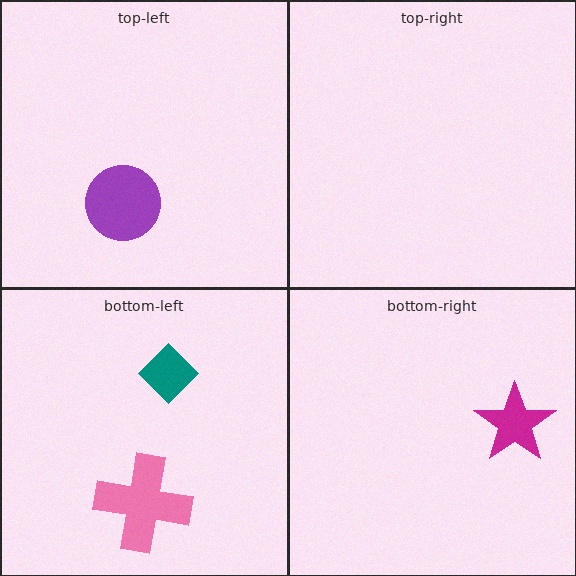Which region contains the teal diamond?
The bottom-left region.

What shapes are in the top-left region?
The purple circle.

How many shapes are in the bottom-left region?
2.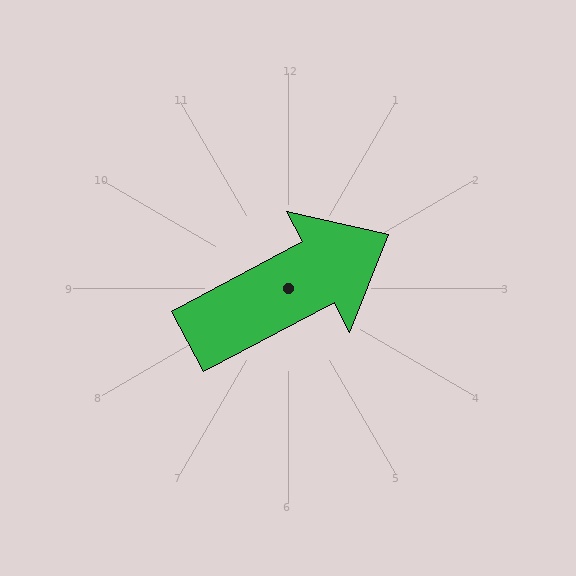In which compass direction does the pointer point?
Northeast.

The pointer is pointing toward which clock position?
Roughly 2 o'clock.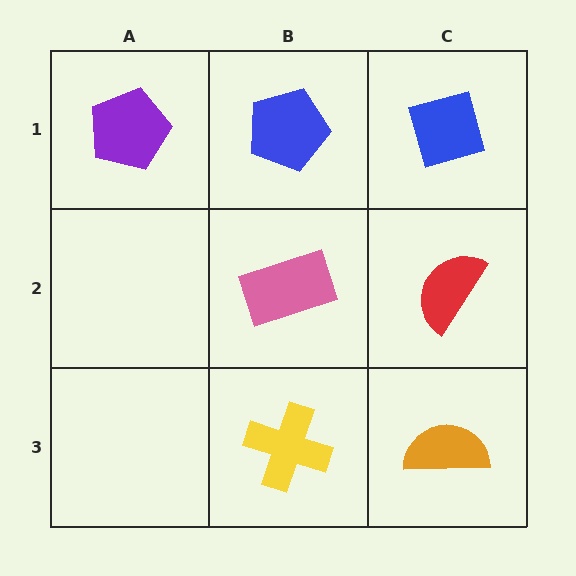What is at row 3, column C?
An orange semicircle.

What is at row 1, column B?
A blue pentagon.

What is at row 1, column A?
A purple pentagon.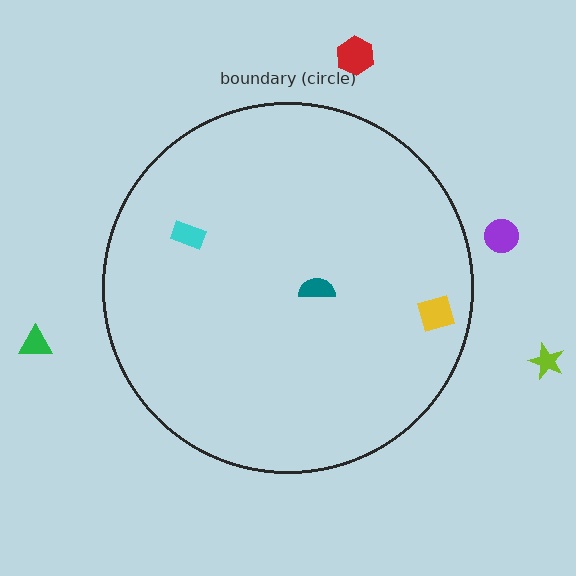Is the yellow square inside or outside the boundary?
Inside.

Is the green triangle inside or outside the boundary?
Outside.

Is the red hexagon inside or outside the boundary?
Outside.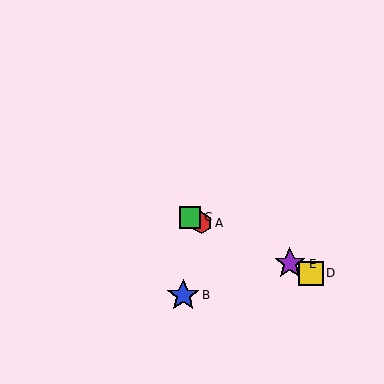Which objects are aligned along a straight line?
Objects A, C, D, E are aligned along a straight line.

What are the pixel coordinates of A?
Object A is at (201, 223).